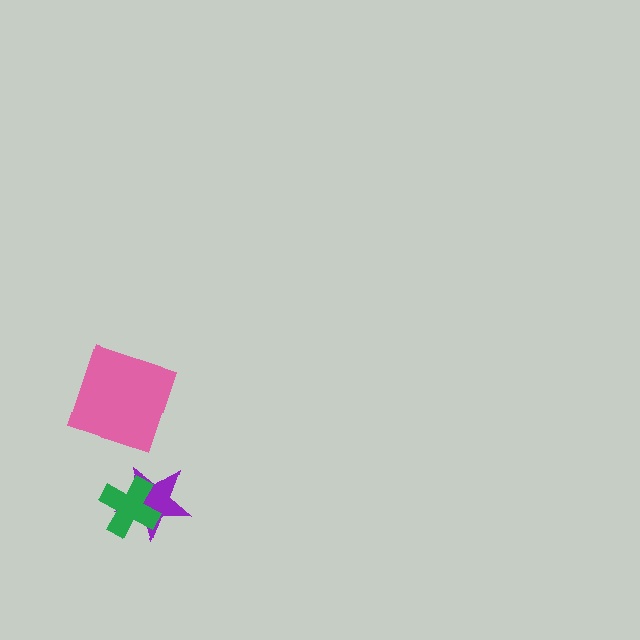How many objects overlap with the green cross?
1 object overlaps with the green cross.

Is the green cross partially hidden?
No, no other shape covers it.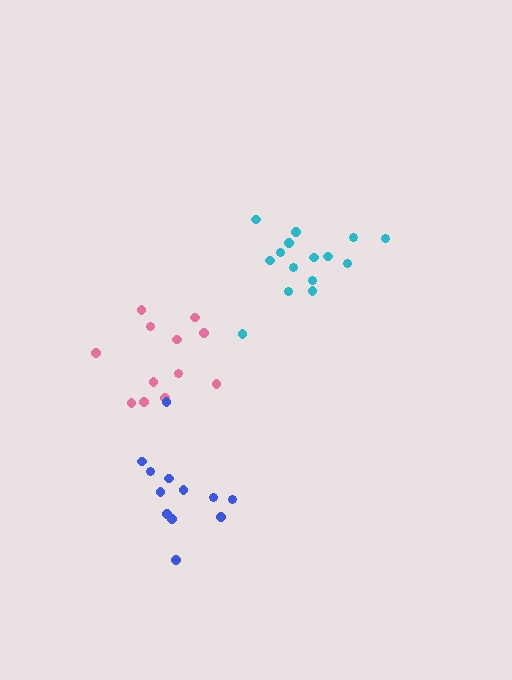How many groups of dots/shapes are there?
There are 3 groups.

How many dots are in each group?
Group 1: 12 dots, Group 2: 12 dots, Group 3: 15 dots (39 total).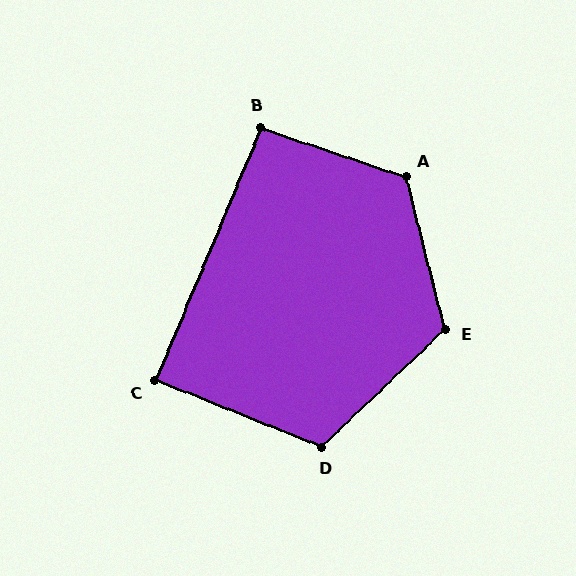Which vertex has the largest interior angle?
A, at approximately 123 degrees.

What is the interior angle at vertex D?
Approximately 115 degrees (obtuse).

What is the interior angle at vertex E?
Approximately 119 degrees (obtuse).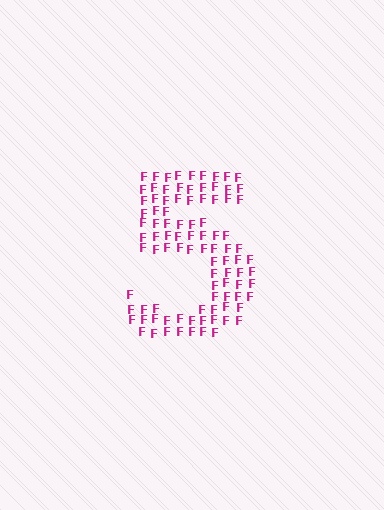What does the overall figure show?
The overall figure shows the digit 5.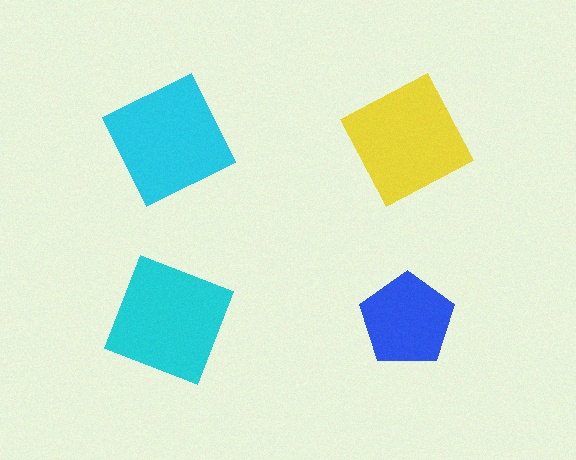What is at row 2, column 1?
A cyan square.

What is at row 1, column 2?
A yellow square.